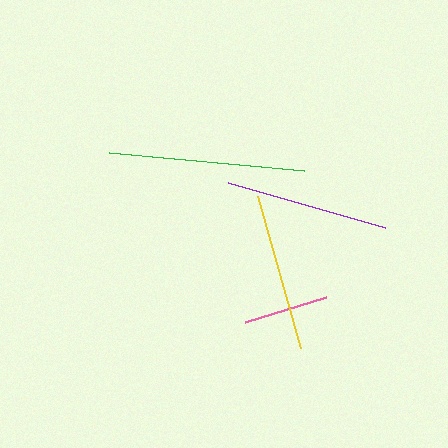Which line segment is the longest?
The green line is the longest at approximately 196 pixels.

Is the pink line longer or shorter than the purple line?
The purple line is longer than the pink line.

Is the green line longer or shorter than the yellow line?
The green line is longer than the yellow line.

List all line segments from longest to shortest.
From longest to shortest: green, purple, yellow, pink.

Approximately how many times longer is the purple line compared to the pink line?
The purple line is approximately 1.9 times the length of the pink line.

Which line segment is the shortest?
The pink line is the shortest at approximately 85 pixels.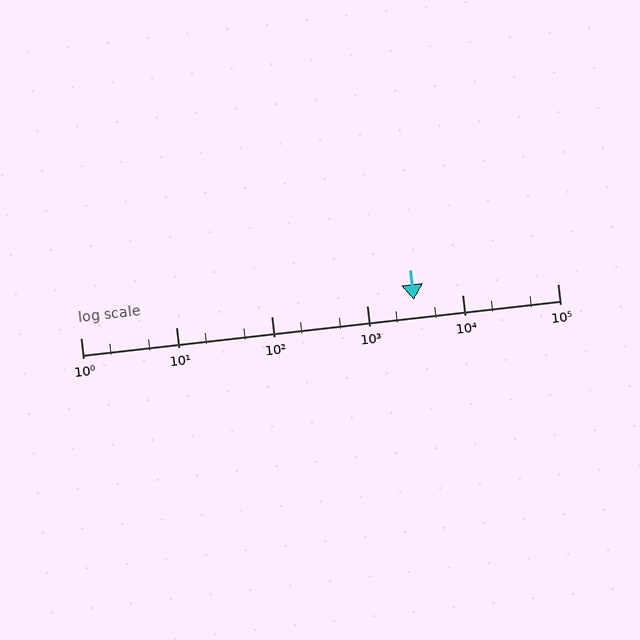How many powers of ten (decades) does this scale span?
The scale spans 5 decades, from 1 to 100000.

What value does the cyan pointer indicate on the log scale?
The pointer indicates approximately 3100.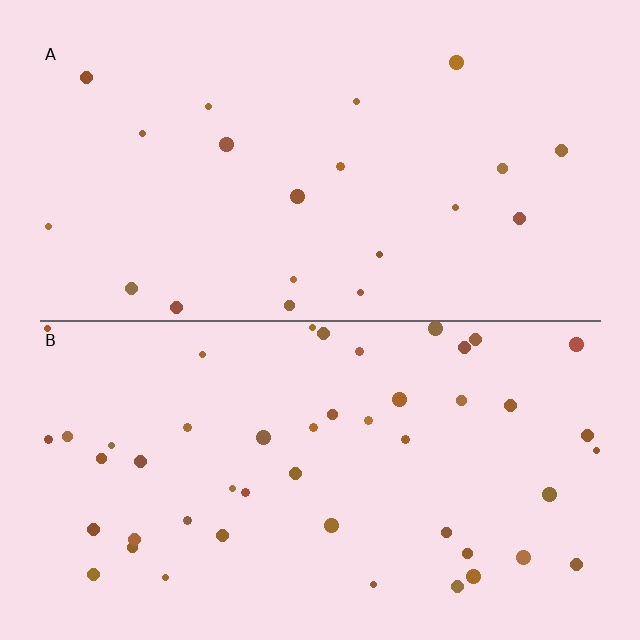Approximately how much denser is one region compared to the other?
Approximately 2.3× — region B over region A.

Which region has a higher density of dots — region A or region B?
B (the bottom).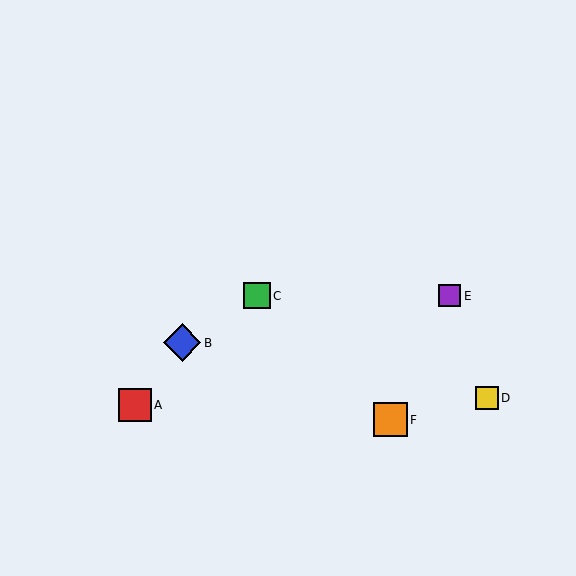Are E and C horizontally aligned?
Yes, both are at y≈296.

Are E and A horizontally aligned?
No, E is at y≈296 and A is at y≈405.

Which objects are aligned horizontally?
Objects C, E are aligned horizontally.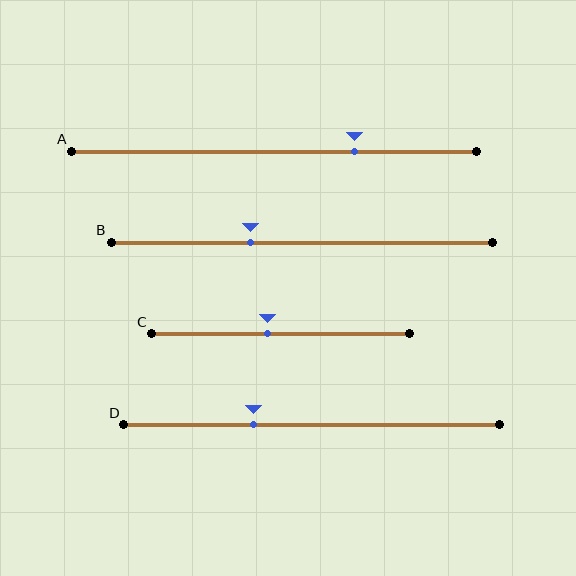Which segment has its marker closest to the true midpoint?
Segment C has its marker closest to the true midpoint.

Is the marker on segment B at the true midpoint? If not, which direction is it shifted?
No, the marker on segment B is shifted to the left by about 14% of the segment length.